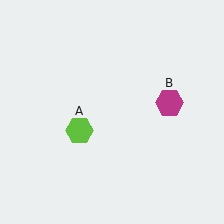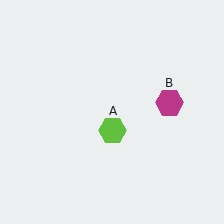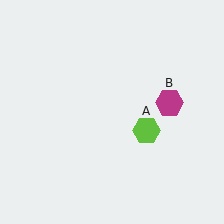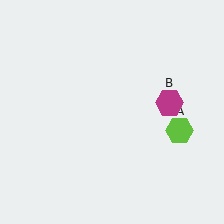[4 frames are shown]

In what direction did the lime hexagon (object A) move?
The lime hexagon (object A) moved right.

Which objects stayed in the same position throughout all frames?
Magenta hexagon (object B) remained stationary.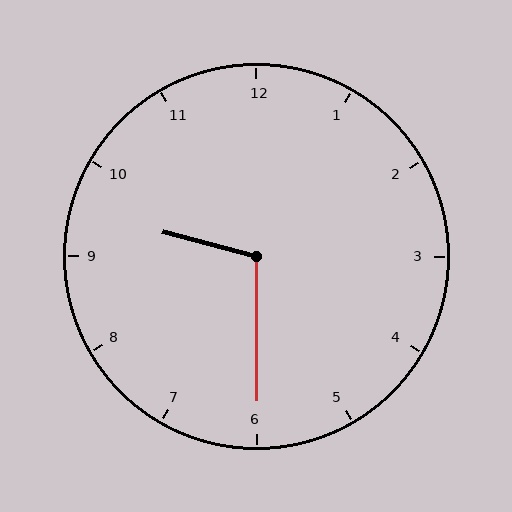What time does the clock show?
9:30.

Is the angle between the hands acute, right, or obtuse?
It is obtuse.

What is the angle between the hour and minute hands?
Approximately 105 degrees.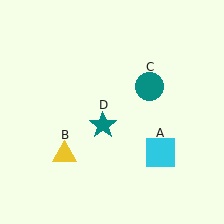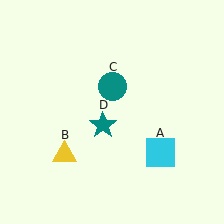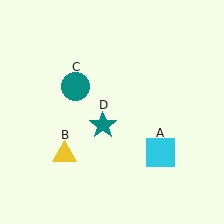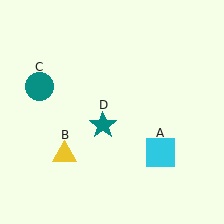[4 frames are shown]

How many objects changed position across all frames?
1 object changed position: teal circle (object C).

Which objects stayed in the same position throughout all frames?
Cyan square (object A) and yellow triangle (object B) and teal star (object D) remained stationary.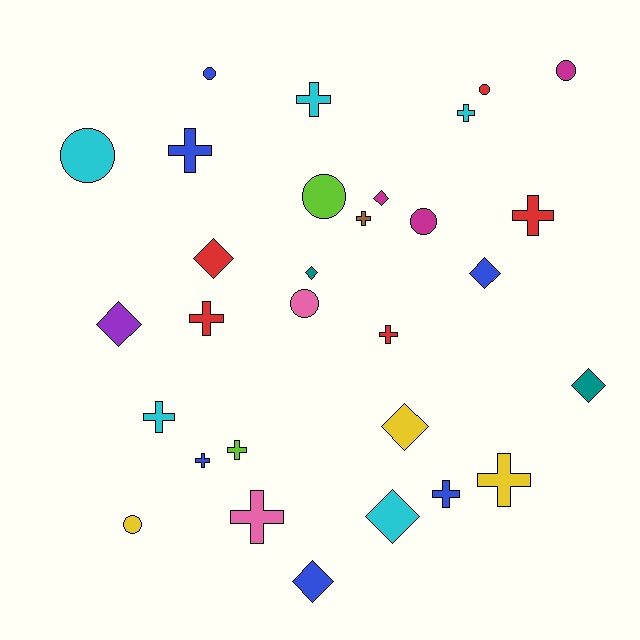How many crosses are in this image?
There are 13 crosses.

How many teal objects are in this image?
There are 2 teal objects.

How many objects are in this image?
There are 30 objects.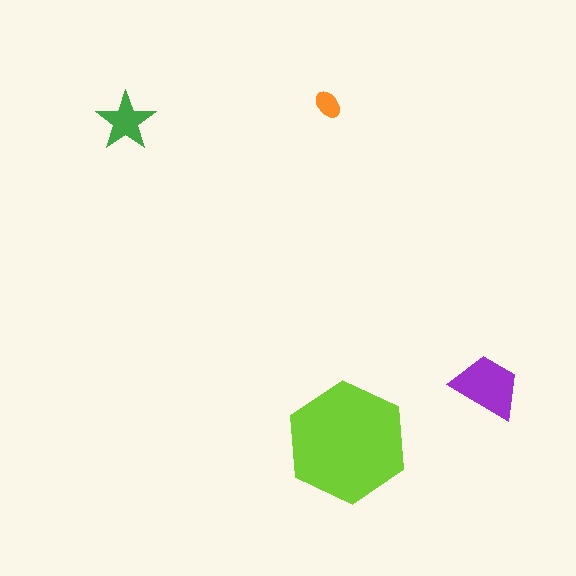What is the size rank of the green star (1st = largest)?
3rd.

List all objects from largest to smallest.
The lime hexagon, the purple trapezoid, the green star, the orange ellipse.